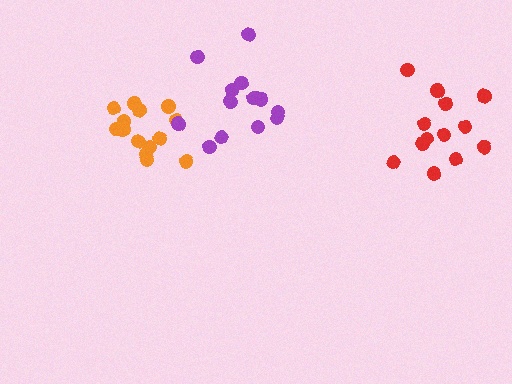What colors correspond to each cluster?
The clusters are colored: orange, red, purple.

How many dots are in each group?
Group 1: 14 dots, Group 2: 13 dots, Group 3: 14 dots (41 total).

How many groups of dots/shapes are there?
There are 3 groups.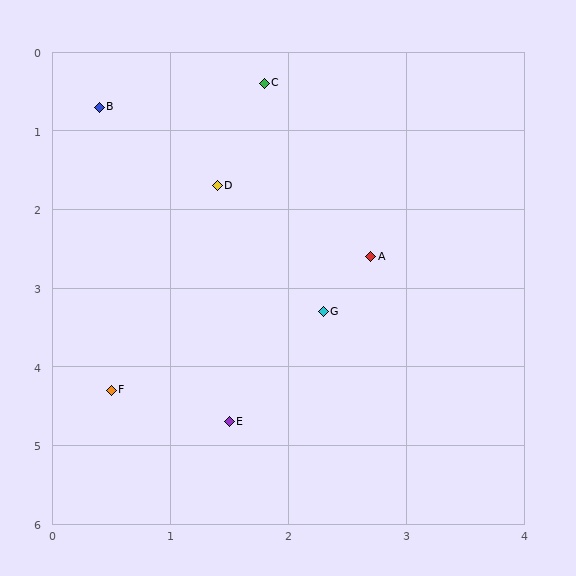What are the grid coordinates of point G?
Point G is at approximately (2.3, 3.3).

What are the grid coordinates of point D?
Point D is at approximately (1.4, 1.7).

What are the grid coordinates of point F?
Point F is at approximately (0.5, 4.3).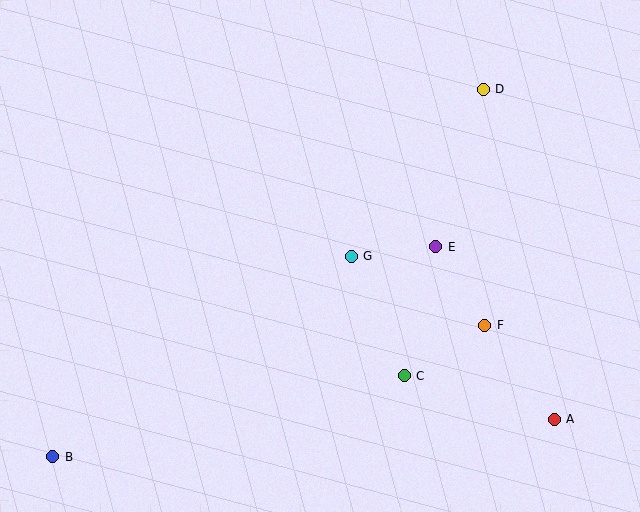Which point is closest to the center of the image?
Point G at (351, 256) is closest to the center.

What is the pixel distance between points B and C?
The distance between B and C is 361 pixels.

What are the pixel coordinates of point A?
Point A is at (554, 419).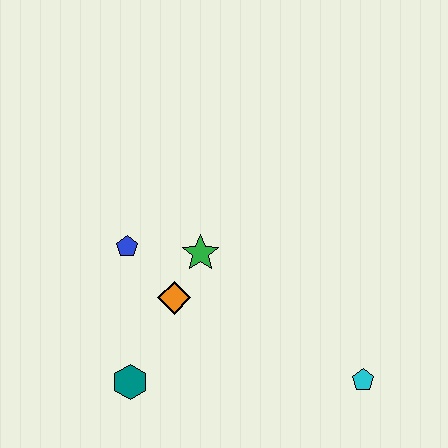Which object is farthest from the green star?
The cyan pentagon is farthest from the green star.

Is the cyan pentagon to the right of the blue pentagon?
Yes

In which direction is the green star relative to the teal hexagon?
The green star is above the teal hexagon.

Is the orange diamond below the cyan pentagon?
No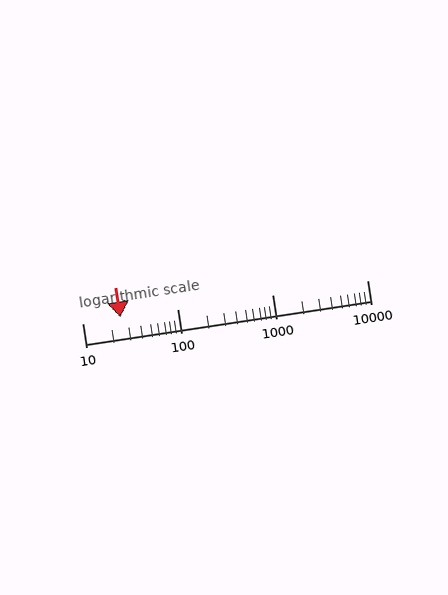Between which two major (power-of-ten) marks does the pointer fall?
The pointer is between 10 and 100.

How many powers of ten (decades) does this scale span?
The scale spans 3 decades, from 10 to 10000.